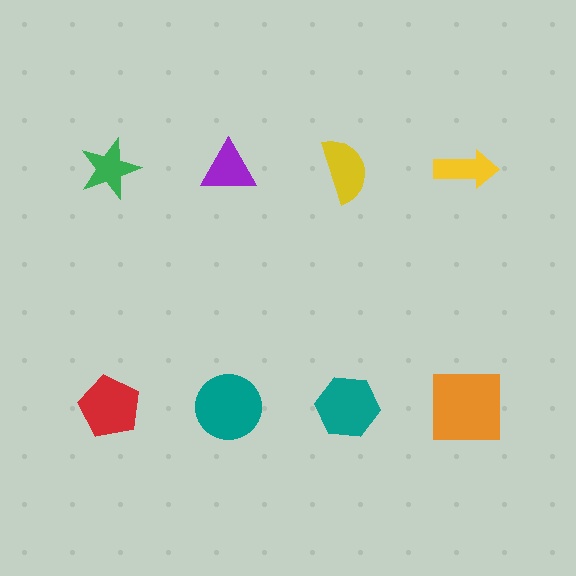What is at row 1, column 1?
A green star.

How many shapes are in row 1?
4 shapes.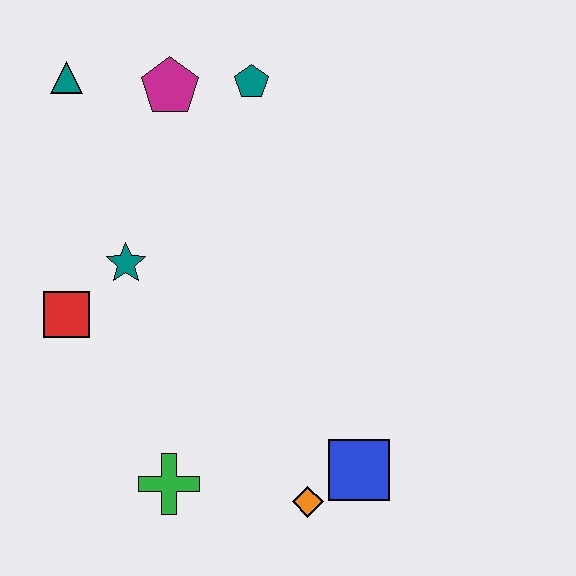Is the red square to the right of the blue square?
No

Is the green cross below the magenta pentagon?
Yes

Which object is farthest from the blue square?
The teal triangle is farthest from the blue square.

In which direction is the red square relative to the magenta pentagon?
The red square is below the magenta pentagon.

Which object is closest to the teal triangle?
The magenta pentagon is closest to the teal triangle.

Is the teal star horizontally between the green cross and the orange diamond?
No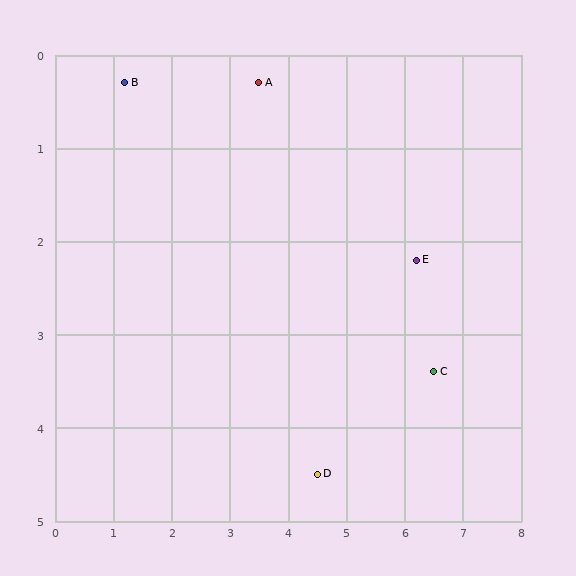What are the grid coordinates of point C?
Point C is at approximately (6.5, 3.4).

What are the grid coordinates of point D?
Point D is at approximately (4.5, 4.5).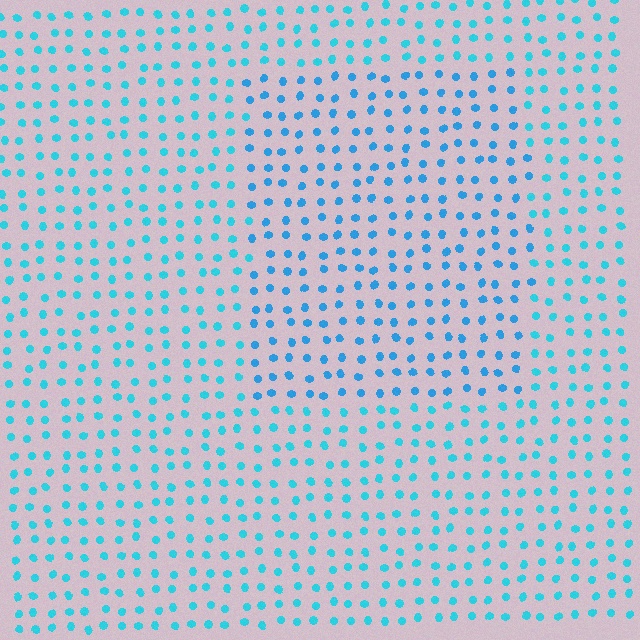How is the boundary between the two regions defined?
The boundary is defined purely by a slight shift in hue (about 18 degrees). Spacing, size, and orientation are identical on both sides.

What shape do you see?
I see a rectangle.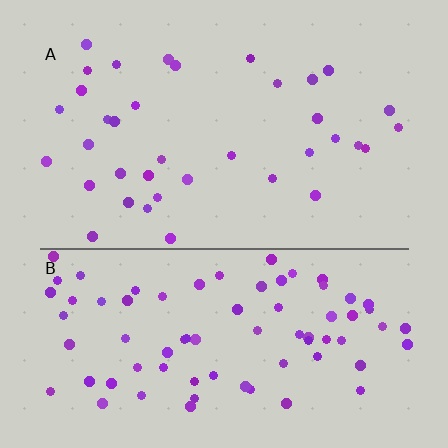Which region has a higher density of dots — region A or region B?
B (the bottom).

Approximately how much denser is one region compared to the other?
Approximately 2.1× — region B over region A.